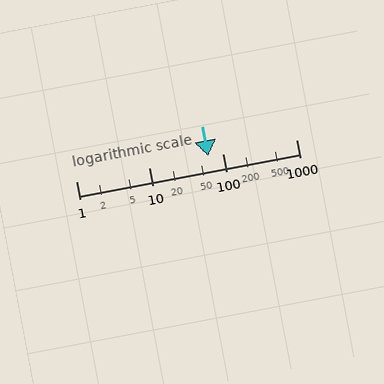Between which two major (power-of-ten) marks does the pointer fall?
The pointer is between 10 and 100.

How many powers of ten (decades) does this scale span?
The scale spans 3 decades, from 1 to 1000.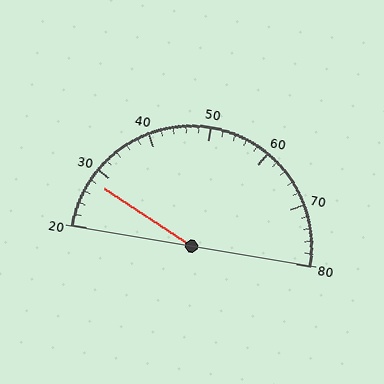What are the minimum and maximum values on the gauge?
The gauge ranges from 20 to 80.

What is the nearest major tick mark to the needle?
The nearest major tick mark is 30.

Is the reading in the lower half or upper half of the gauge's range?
The reading is in the lower half of the range (20 to 80).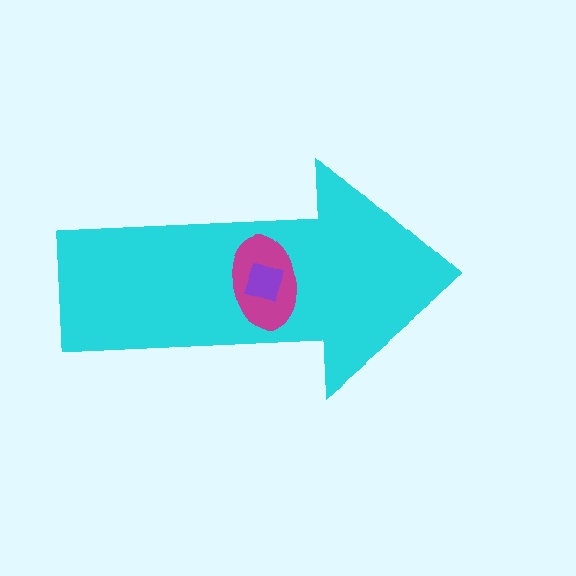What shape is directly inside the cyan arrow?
The magenta ellipse.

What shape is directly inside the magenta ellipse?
The purple diamond.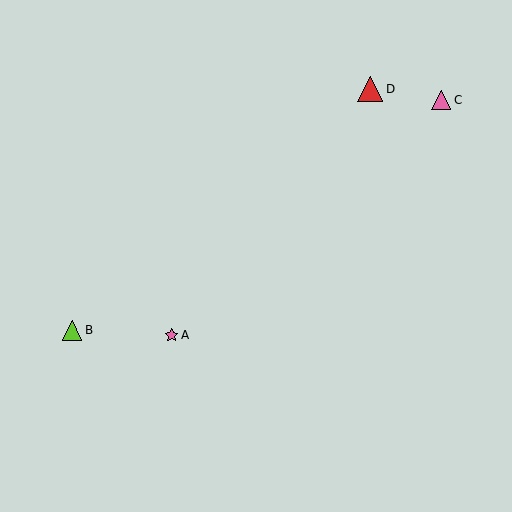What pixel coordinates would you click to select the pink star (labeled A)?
Click at (172, 335) to select the pink star A.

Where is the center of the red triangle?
The center of the red triangle is at (370, 89).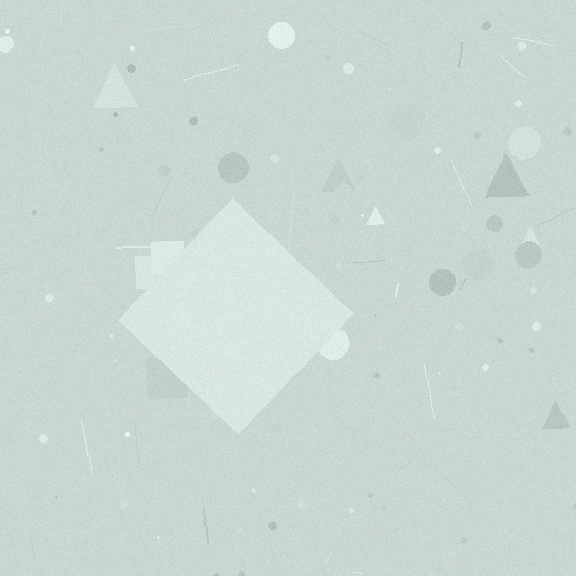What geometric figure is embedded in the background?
A diamond is embedded in the background.